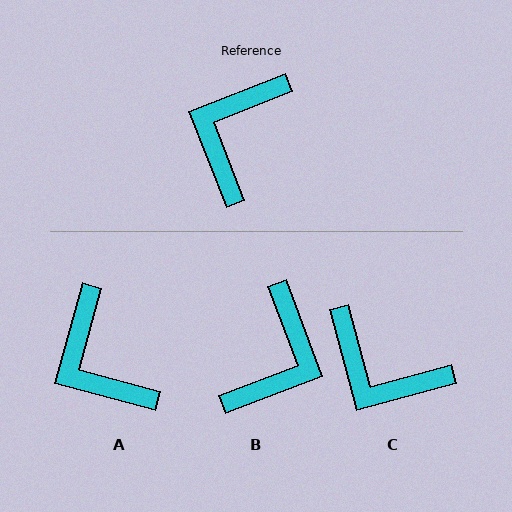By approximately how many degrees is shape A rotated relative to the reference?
Approximately 54 degrees counter-clockwise.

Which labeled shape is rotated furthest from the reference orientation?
B, about 179 degrees away.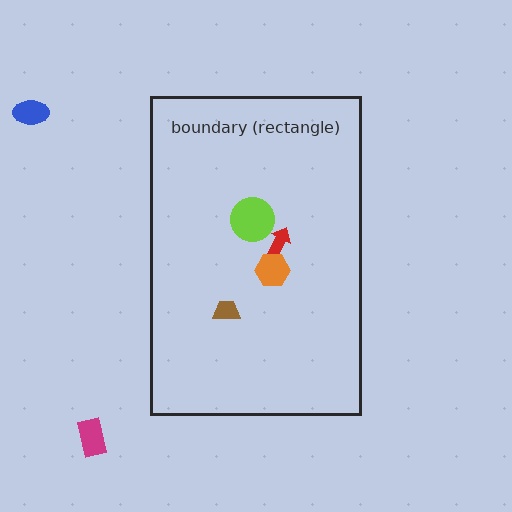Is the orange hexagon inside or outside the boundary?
Inside.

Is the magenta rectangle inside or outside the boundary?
Outside.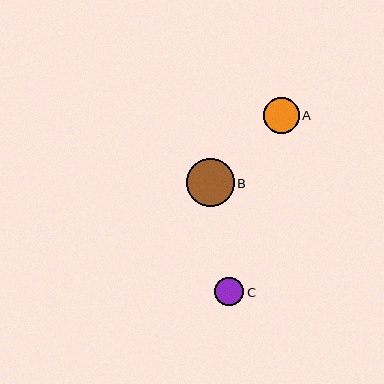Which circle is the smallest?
Circle C is the smallest with a size of approximately 29 pixels.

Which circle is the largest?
Circle B is the largest with a size of approximately 48 pixels.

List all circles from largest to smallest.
From largest to smallest: B, A, C.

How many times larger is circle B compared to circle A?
Circle B is approximately 1.3 times the size of circle A.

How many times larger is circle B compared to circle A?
Circle B is approximately 1.3 times the size of circle A.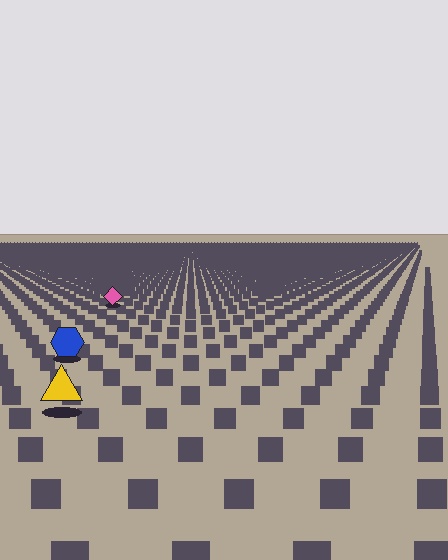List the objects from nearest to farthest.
From nearest to farthest: the yellow triangle, the blue hexagon, the pink diamond.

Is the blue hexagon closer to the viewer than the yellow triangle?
No. The yellow triangle is closer — you can tell from the texture gradient: the ground texture is coarser near it.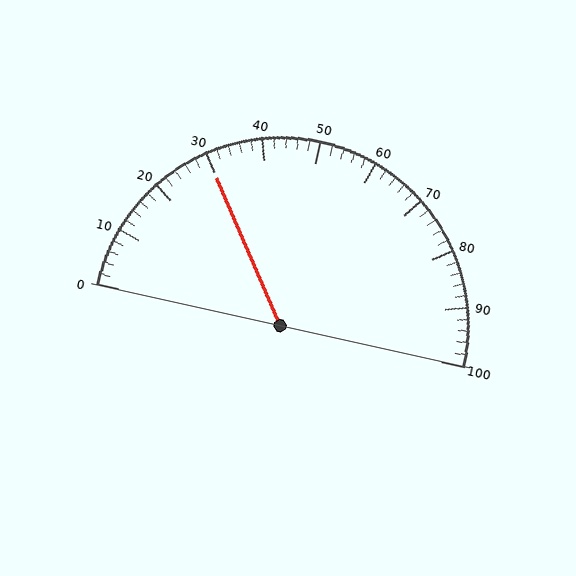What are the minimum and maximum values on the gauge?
The gauge ranges from 0 to 100.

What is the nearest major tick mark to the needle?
The nearest major tick mark is 30.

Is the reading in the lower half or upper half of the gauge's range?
The reading is in the lower half of the range (0 to 100).